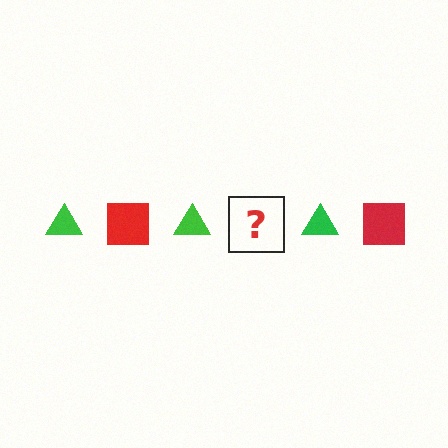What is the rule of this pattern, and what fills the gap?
The rule is that the pattern alternates between green triangle and red square. The gap should be filled with a red square.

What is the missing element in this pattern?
The missing element is a red square.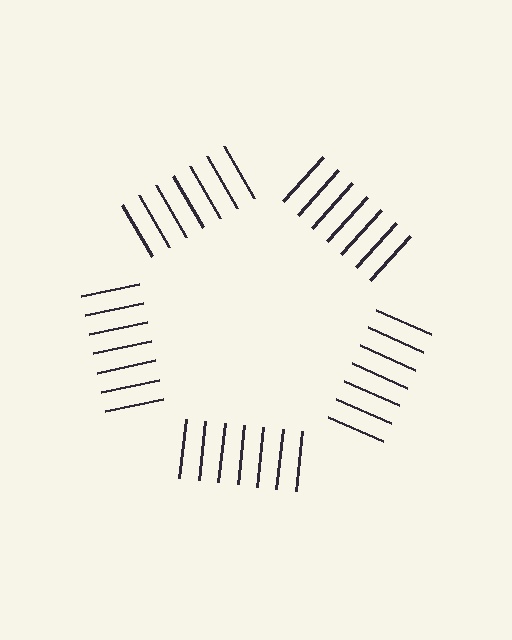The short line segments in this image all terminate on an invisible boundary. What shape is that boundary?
An illusory pentagon — the line segments terminate on its edges but no continuous stroke is drawn.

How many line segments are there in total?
35 — 7 along each of the 5 edges.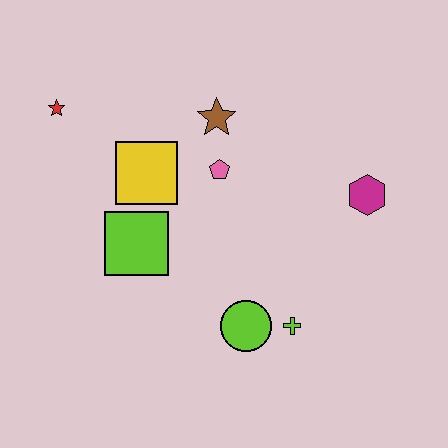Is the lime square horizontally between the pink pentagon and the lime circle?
No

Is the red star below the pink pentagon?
No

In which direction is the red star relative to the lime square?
The red star is above the lime square.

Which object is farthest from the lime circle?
The red star is farthest from the lime circle.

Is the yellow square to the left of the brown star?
Yes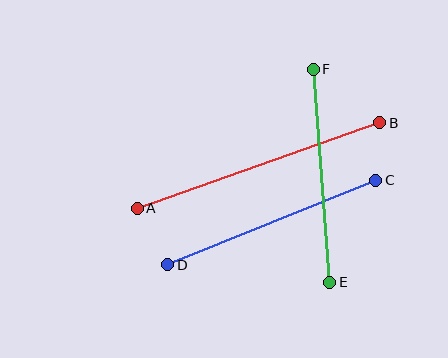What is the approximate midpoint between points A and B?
The midpoint is at approximately (258, 166) pixels.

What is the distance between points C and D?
The distance is approximately 225 pixels.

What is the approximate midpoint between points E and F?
The midpoint is at approximately (322, 176) pixels.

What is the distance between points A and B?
The distance is approximately 257 pixels.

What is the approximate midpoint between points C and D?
The midpoint is at approximately (271, 222) pixels.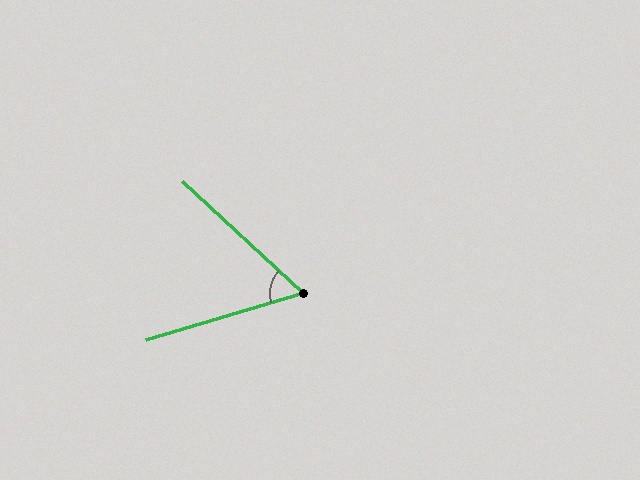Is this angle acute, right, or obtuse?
It is acute.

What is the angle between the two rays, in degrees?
Approximately 59 degrees.